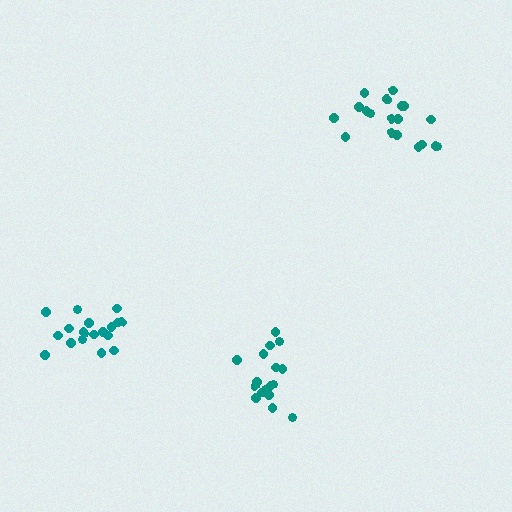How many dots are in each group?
Group 1: 19 dots, Group 2: 18 dots, Group 3: 19 dots (56 total).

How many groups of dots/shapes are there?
There are 3 groups.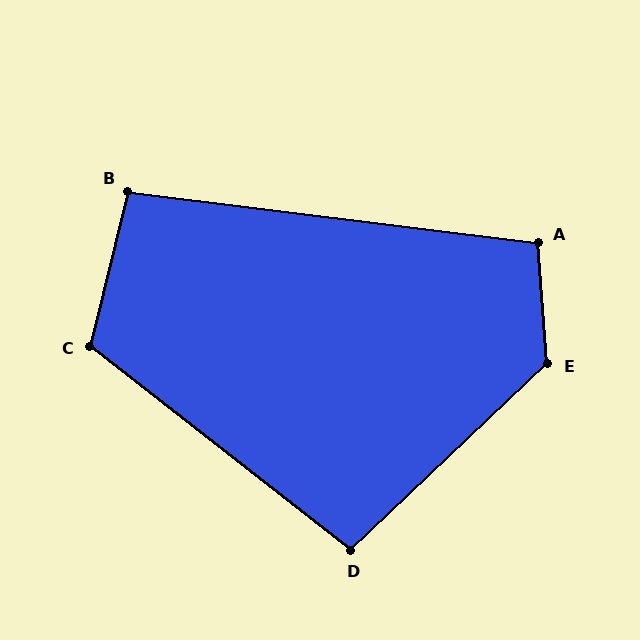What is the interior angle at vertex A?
Approximately 101 degrees (obtuse).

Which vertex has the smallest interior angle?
B, at approximately 96 degrees.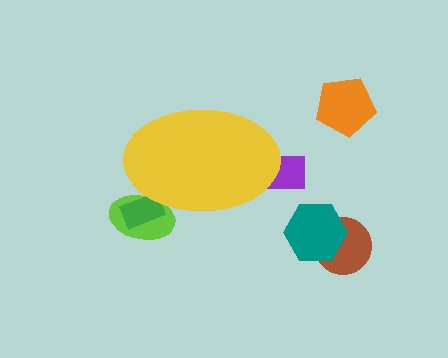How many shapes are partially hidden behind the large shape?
3 shapes are partially hidden.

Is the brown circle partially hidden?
No, the brown circle is fully visible.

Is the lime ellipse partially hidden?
Yes, the lime ellipse is partially hidden behind the yellow ellipse.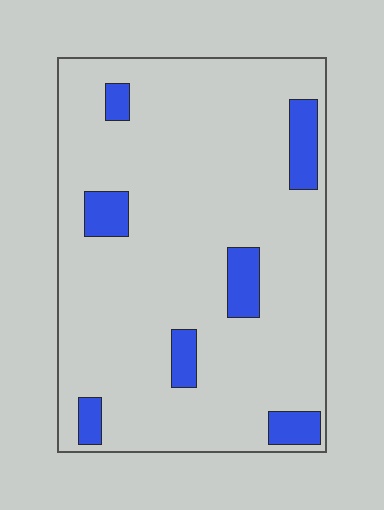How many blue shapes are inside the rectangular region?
7.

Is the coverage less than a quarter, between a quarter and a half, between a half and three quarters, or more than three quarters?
Less than a quarter.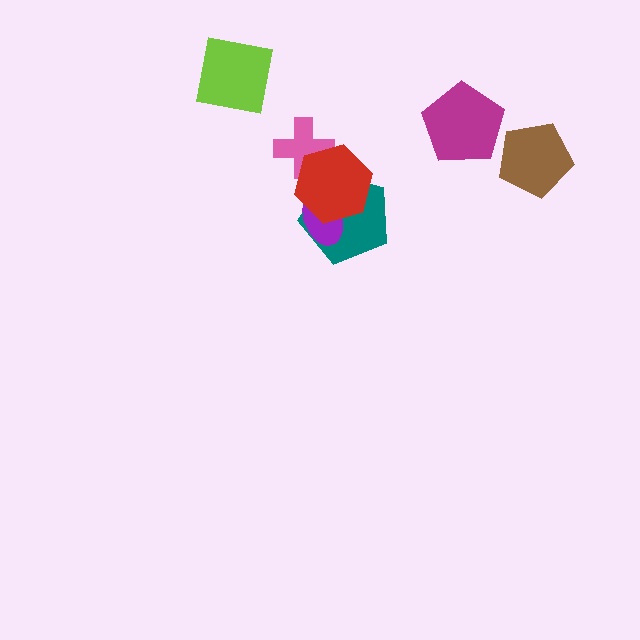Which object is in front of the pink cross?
The red hexagon is in front of the pink cross.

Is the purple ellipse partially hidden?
Yes, it is partially covered by another shape.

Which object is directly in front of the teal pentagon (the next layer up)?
The purple ellipse is directly in front of the teal pentagon.